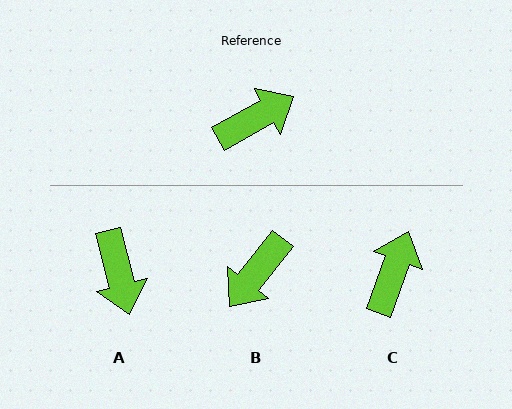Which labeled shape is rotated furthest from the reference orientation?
B, about 158 degrees away.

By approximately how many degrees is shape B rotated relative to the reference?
Approximately 158 degrees clockwise.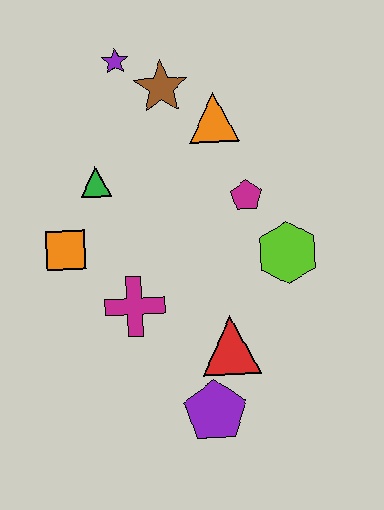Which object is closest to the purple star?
The brown star is closest to the purple star.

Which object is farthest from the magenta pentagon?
The purple pentagon is farthest from the magenta pentagon.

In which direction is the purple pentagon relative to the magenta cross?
The purple pentagon is below the magenta cross.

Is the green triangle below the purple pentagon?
No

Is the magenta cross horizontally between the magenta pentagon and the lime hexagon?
No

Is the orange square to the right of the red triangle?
No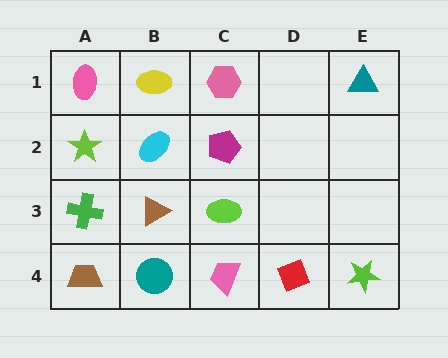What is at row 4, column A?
A brown trapezoid.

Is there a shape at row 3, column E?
No, that cell is empty.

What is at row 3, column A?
A green cross.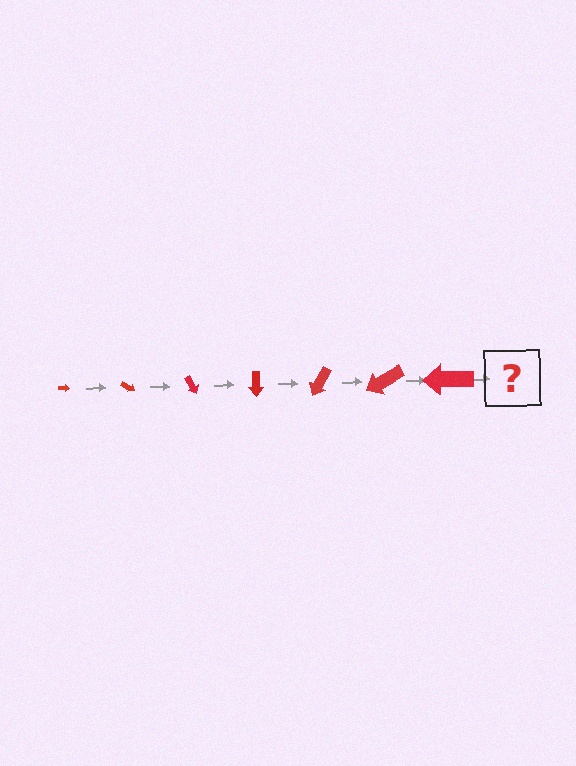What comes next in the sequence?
The next element should be an arrow, larger than the previous one and rotated 210 degrees from the start.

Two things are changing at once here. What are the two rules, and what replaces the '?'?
The two rules are that the arrow grows larger each step and it rotates 30 degrees each step. The '?' should be an arrow, larger than the previous one and rotated 210 degrees from the start.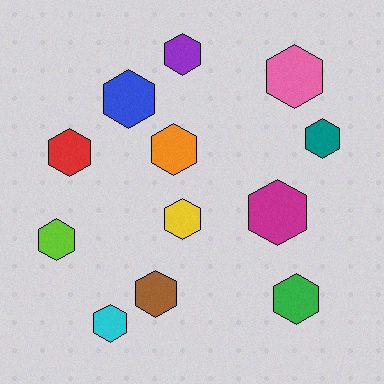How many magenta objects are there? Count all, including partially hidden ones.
There is 1 magenta object.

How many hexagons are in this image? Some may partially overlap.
There are 12 hexagons.